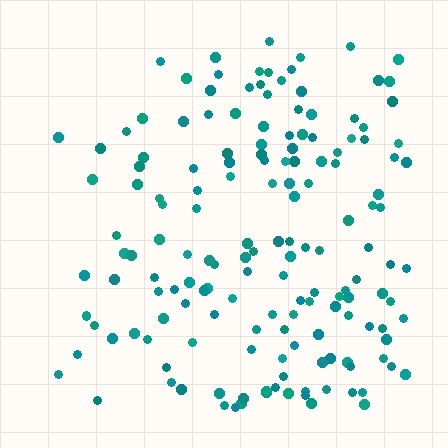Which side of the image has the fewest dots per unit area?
The left.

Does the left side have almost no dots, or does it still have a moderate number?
Still a moderate number, just noticeably fewer than the right.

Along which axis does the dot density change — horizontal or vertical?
Horizontal.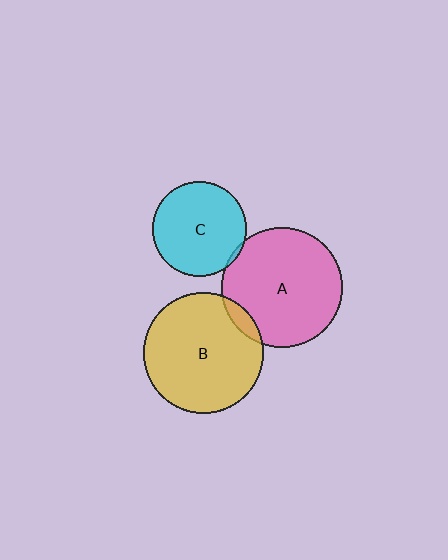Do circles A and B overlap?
Yes.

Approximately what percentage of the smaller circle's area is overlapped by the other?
Approximately 5%.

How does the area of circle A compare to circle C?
Approximately 1.6 times.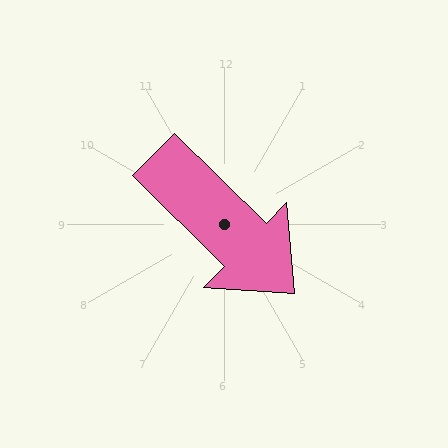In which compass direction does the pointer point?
Southeast.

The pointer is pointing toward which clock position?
Roughly 4 o'clock.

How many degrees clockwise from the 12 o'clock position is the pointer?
Approximately 135 degrees.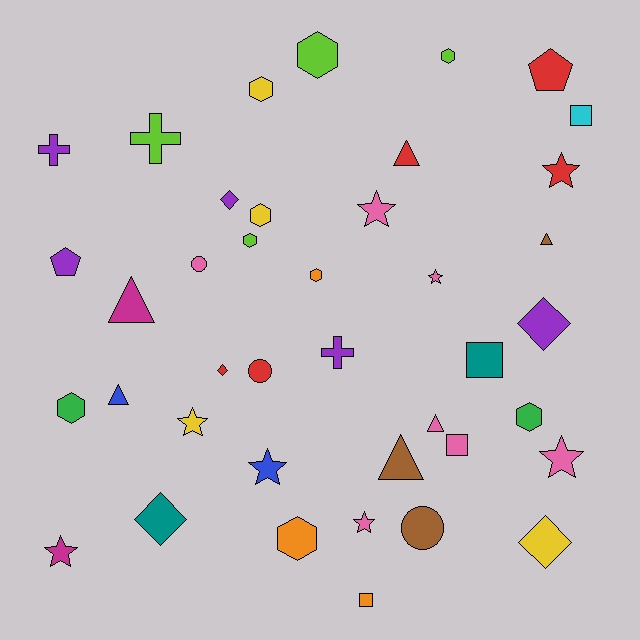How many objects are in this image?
There are 40 objects.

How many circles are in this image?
There are 3 circles.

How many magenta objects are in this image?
There are 2 magenta objects.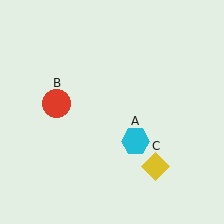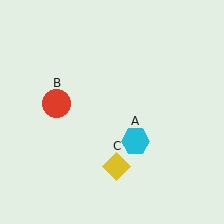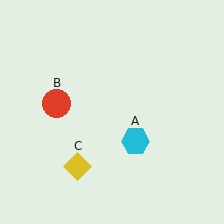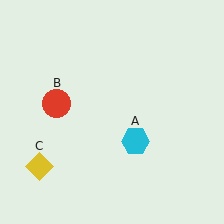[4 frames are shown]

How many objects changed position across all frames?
1 object changed position: yellow diamond (object C).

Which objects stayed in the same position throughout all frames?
Cyan hexagon (object A) and red circle (object B) remained stationary.